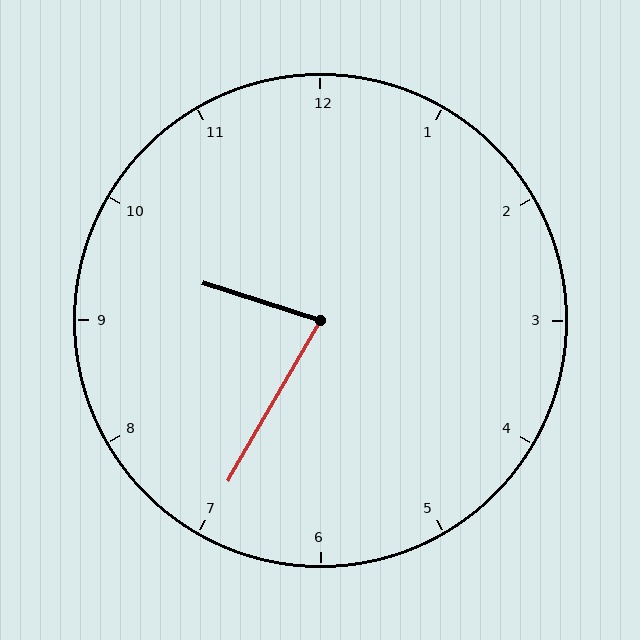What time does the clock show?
9:35.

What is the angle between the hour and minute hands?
Approximately 78 degrees.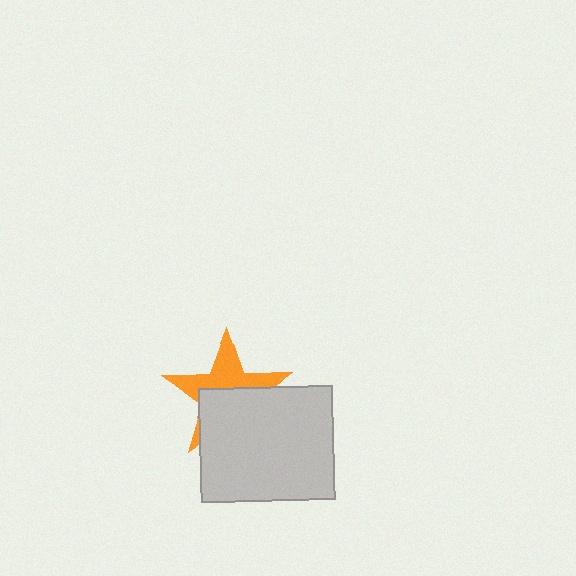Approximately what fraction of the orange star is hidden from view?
Roughly 53% of the orange star is hidden behind the light gray rectangle.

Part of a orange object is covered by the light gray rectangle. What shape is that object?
It is a star.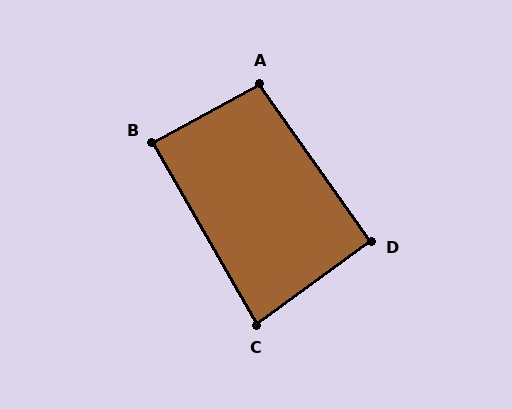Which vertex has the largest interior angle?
A, at approximately 96 degrees.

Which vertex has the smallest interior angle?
C, at approximately 84 degrees.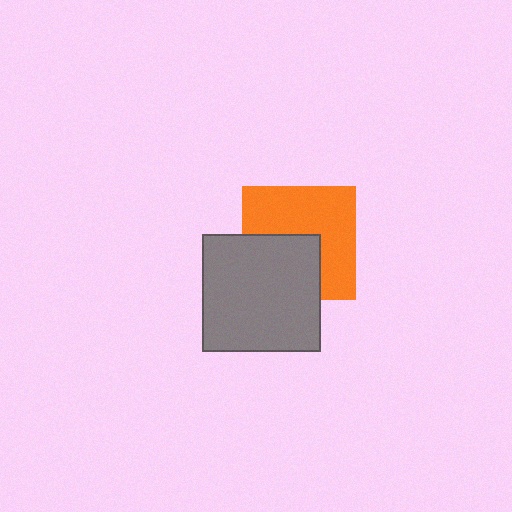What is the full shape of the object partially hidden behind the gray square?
The partially hidden object is an orange square.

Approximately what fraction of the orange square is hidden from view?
Roughly 41% of the orange square is hidden behind the gray square.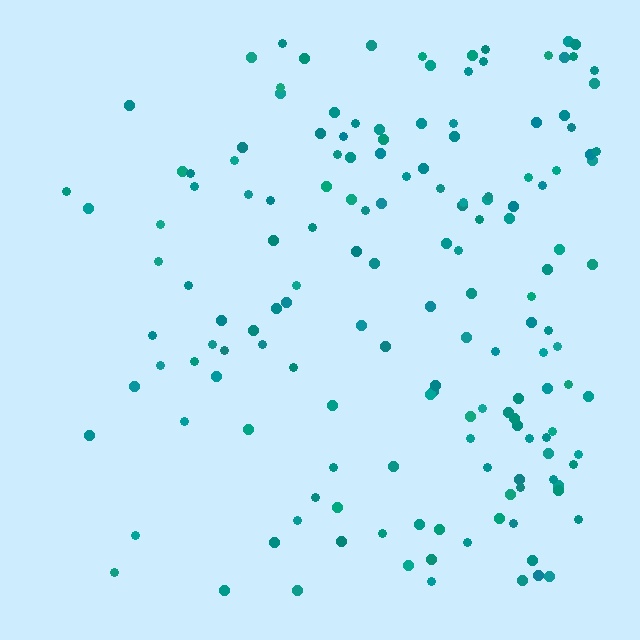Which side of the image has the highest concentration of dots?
The right.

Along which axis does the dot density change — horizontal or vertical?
Horizontal.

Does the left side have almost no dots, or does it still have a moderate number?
Still a moderate number, just noticeably fewer than the right.